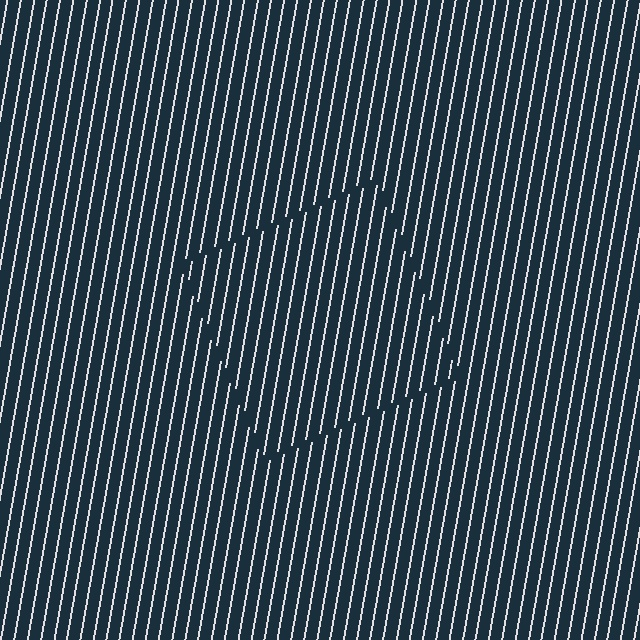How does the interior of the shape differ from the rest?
The interior of the shape contains the same grating, shifted by half a period — the contour is defined by the phase discontinuity where line-ends from the inner and outer gratings abut.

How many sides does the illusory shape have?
4 sides — the line-ends trace a square.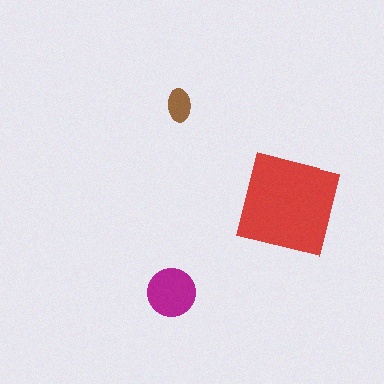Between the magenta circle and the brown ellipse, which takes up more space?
The magenta circle.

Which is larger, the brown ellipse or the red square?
The red square.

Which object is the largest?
The red square.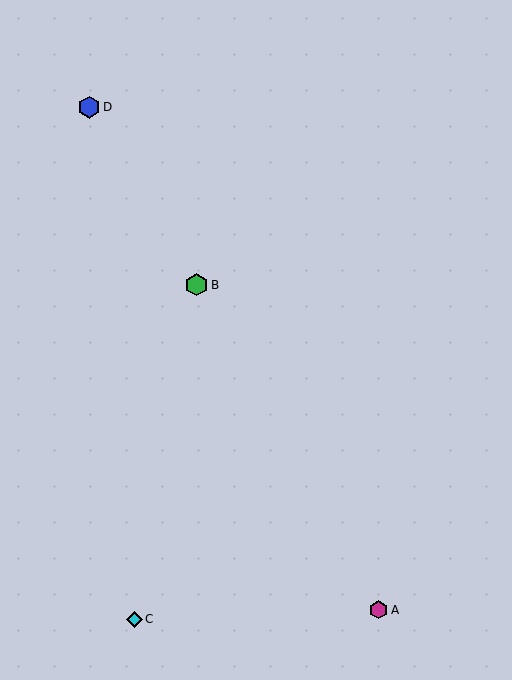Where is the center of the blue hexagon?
The center of the blue hexagon is at (89, 107).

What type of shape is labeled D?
Shape D is a blue hexagon.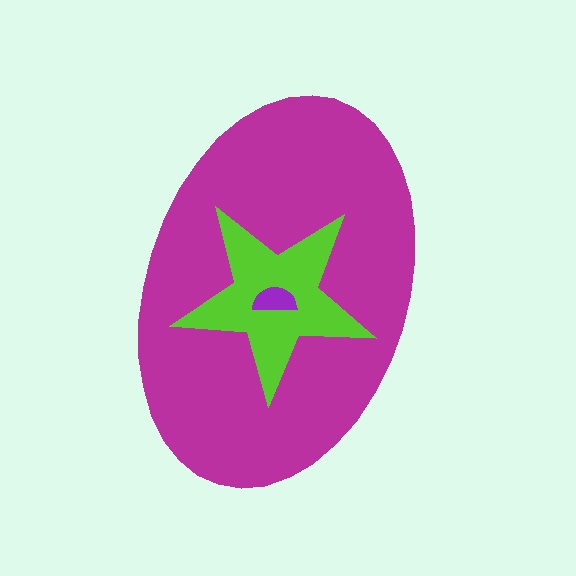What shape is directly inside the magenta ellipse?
The lime star.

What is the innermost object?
The purple semicircle.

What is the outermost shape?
The magenta ellipse.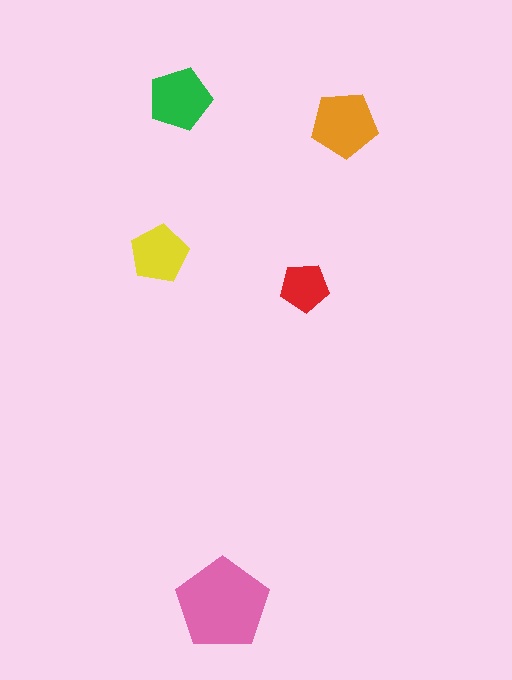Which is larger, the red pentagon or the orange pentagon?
The orange one.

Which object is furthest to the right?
The orange pentagon is rightmost.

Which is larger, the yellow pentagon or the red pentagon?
The yellow one.